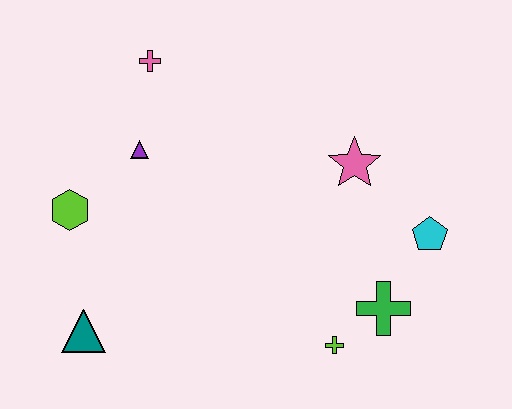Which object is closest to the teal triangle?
The lime hexagon is closest to the teal triangle.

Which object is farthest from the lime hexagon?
The cyan pentagon is farthest from the lime hexagon.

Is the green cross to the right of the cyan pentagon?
No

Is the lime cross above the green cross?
No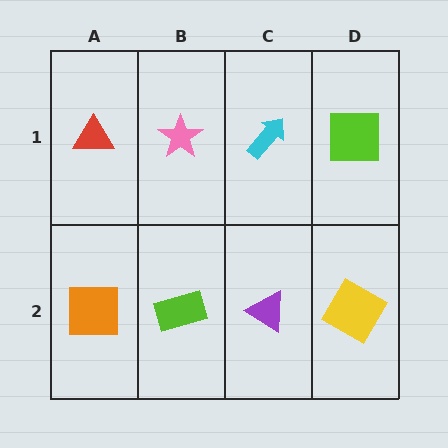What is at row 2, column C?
A purple triangle.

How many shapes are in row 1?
4 shapes.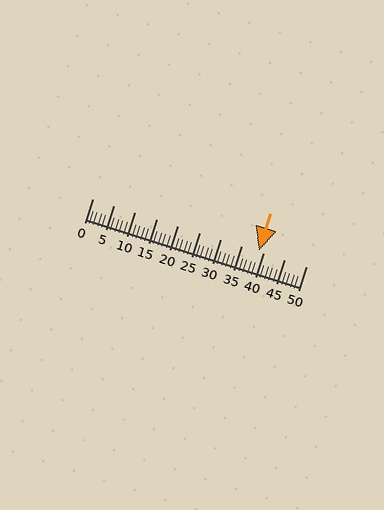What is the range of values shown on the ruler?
The ruler shows values from 0 to 50.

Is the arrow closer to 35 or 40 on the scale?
The arrow is closer to 40.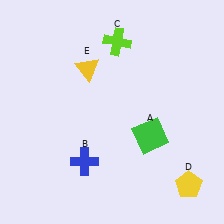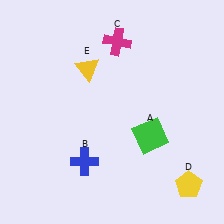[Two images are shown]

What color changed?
The cross (C) changed from lime in Image 1 to magenta in Image 2.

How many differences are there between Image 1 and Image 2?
There is 1 difference between the two images.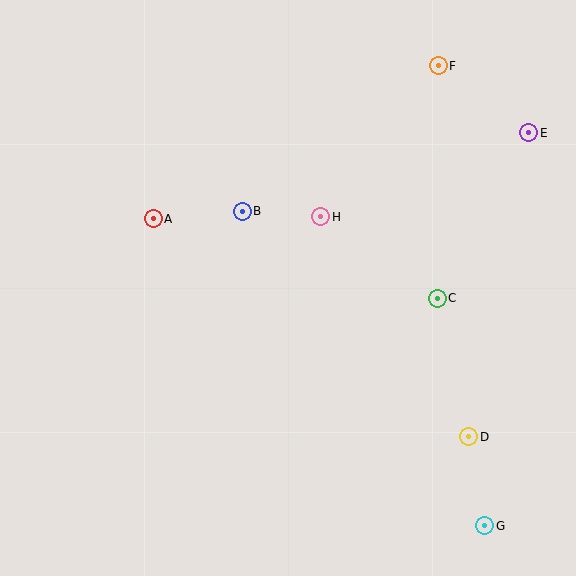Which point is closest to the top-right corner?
Point E is closest to the top-right corner.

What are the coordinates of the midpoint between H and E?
The midpoint between H and E is at (425, 175).